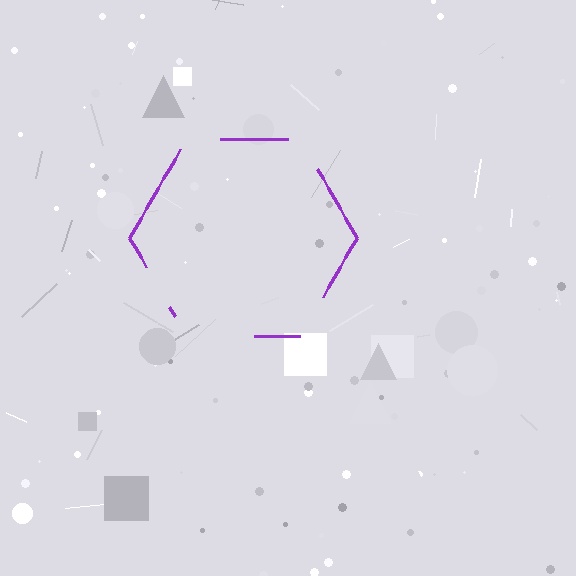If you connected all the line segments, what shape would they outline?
They would outline a hexagon.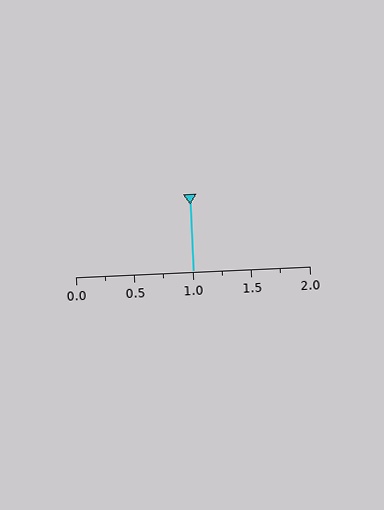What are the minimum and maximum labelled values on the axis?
The axis runs from 0.0 to 2.0.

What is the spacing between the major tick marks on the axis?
The major ticks are spaced 0.5 apart.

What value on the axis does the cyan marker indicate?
The marker indicates approximately 1.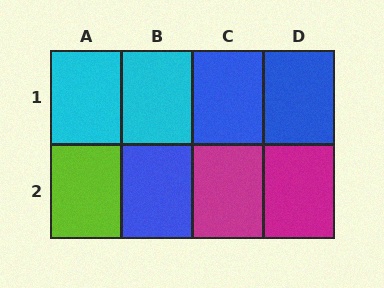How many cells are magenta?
2 cells are magenta.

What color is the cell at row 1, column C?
Blue.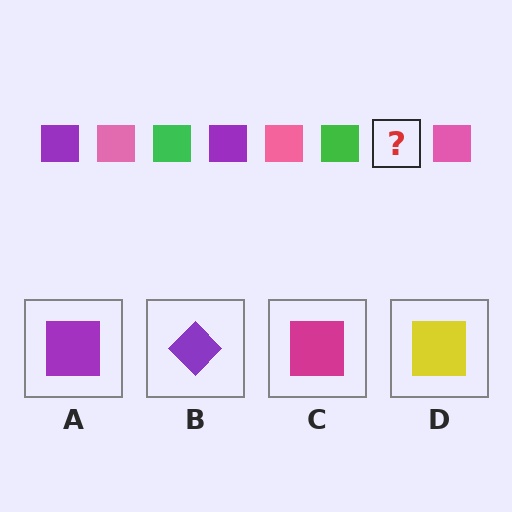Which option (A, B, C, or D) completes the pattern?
A.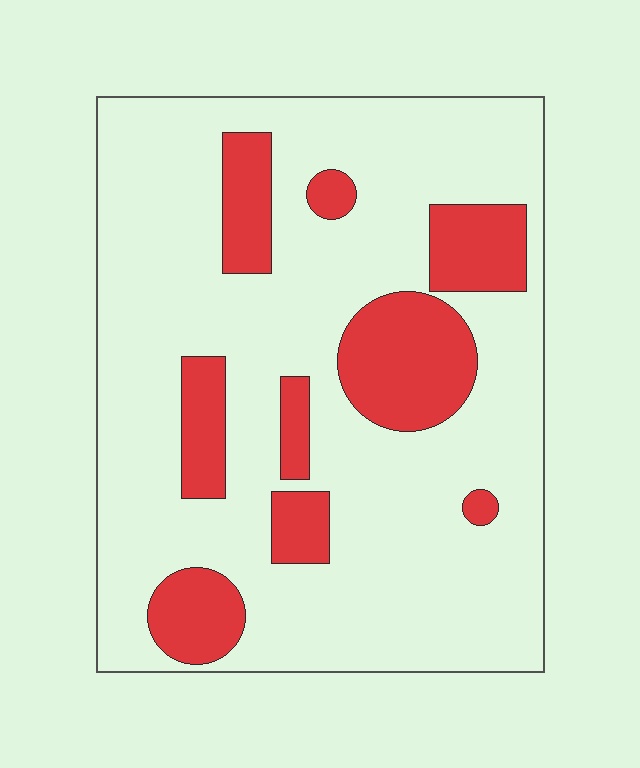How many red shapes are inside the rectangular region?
9.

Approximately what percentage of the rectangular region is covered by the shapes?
Approximately 20%.